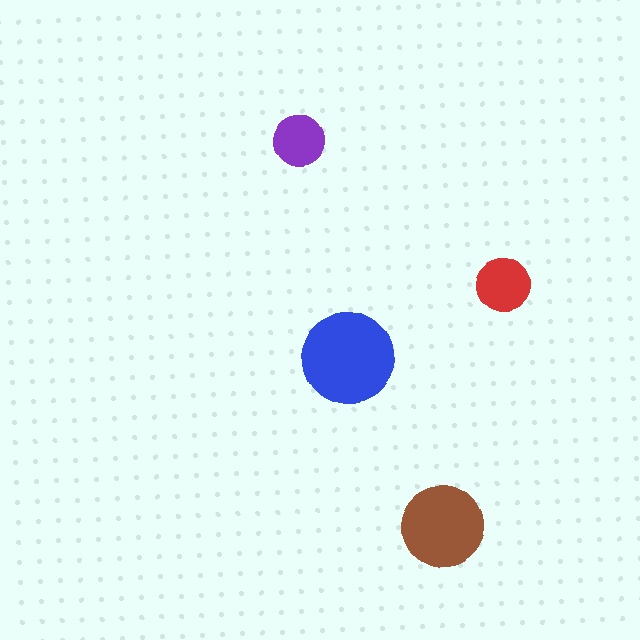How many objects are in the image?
There are 4 objects in the image.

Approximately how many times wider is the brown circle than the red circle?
About 1.5 times wider.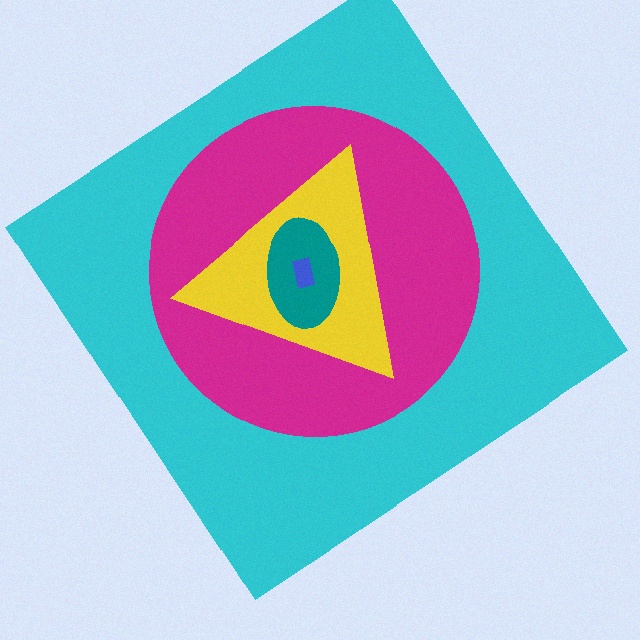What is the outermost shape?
The cyan diamond.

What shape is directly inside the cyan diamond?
The magenta circle.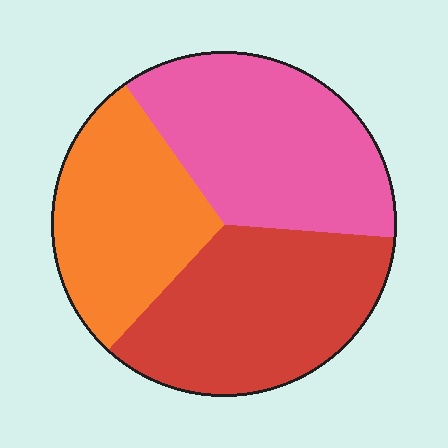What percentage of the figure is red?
Red covers about 35% of the figure.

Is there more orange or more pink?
Pink.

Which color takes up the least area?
Orange, at roughly 30%.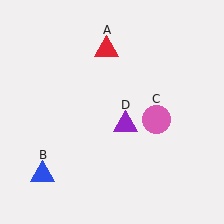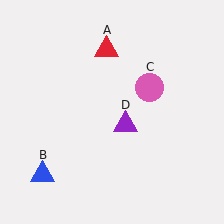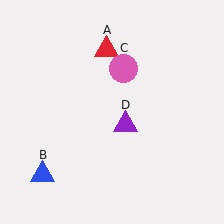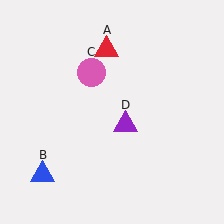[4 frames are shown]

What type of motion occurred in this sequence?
The pink circle (object C) rotated counterclockwise around the center of the scene.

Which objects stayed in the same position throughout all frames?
Red triangle (object A) and blue triangle (object B) and purple triangle (object D) remained stationary.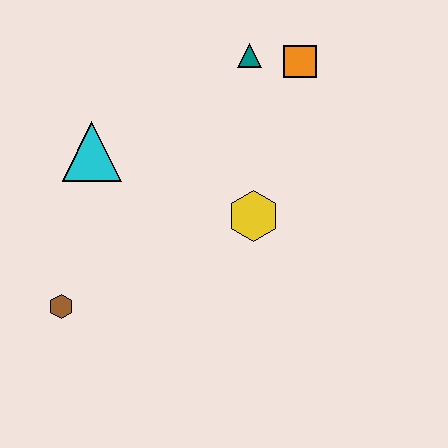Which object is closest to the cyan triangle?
The brown hexagon is closest to the cyan triangle.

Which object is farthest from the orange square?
The brown hexagon is farthest from the orange square.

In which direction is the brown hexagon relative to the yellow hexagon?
The brown hexagon is to the left of the yellow hexagon.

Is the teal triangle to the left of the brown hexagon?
No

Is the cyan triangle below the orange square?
Yes